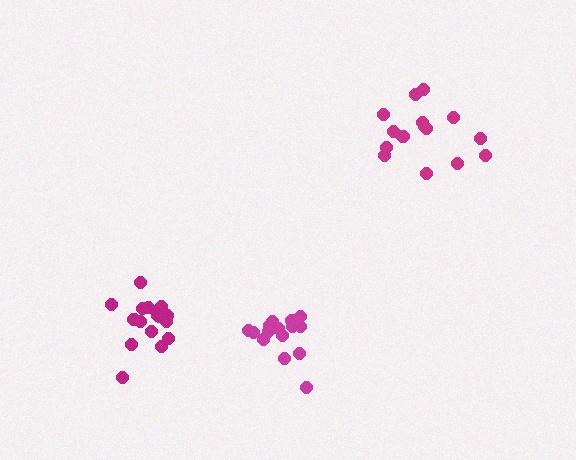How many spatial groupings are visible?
There are 3 spatial groupings.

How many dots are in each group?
Group 1: 17 dots, Group 2: 15 dots, Group 3: 15 dots (47 total).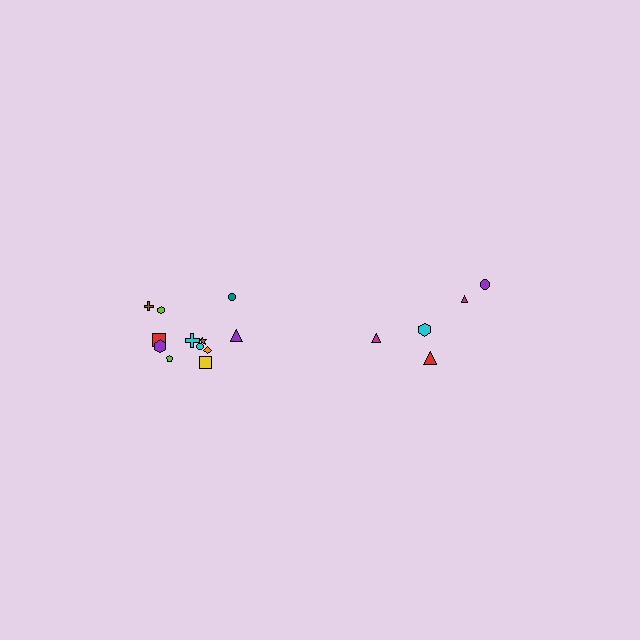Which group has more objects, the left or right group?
The left group.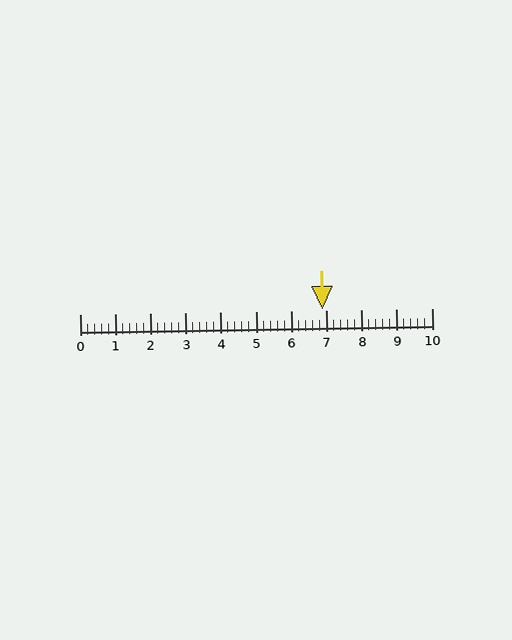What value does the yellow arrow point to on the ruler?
The yellow arrow points to approximately 6.9.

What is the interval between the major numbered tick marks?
The major tick marks are spaced 1 units apart.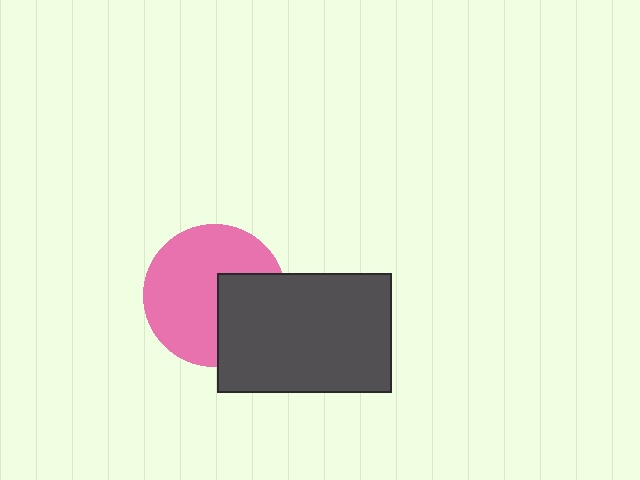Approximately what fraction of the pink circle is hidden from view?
Roughly 33% of the pink circle is hidden behind the dark gray rectangle.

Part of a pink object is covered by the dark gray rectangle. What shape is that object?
It is a circle.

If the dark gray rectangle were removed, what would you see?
You would see the complete pink circle.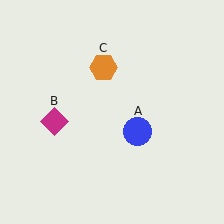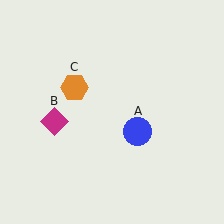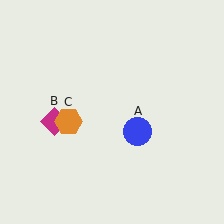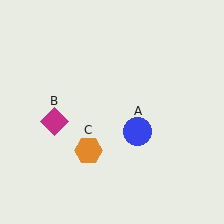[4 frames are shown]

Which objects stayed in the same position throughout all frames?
Blue circle (object A) and magenta diamond (object B) remained stationary.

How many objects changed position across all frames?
1 object changed position: orange hexagon (object C).